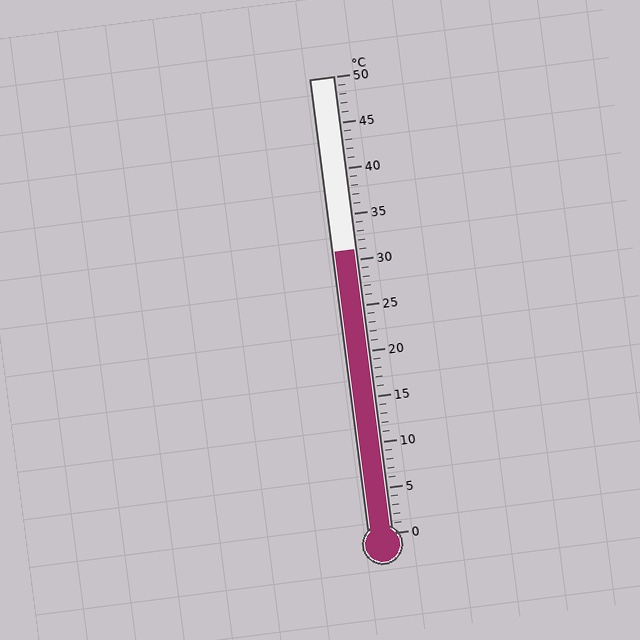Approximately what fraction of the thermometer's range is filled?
The thermometer is filled to approximately 60% of its range.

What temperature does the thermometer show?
The thermometer shows approximately 31°C.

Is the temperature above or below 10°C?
The temperature is above 10°C.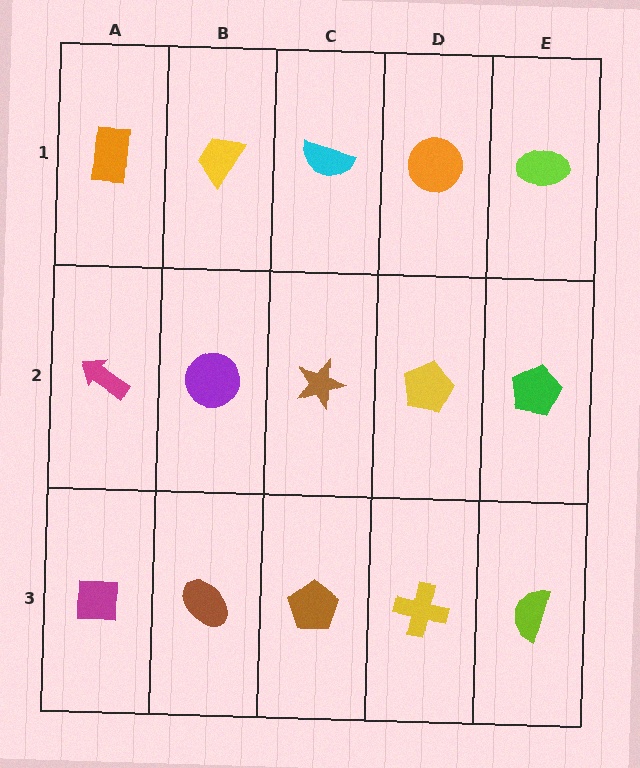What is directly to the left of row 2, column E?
A yellow pentagon.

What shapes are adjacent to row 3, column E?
A green pentagon (row 2, column E), a yellow cross (row 3, column D).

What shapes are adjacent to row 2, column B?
A yellow trapezoid (row 1, column B), a brown ellipse (row 3, column B), a magenta arrow (row 2, column A), a brown star (row 2, column C).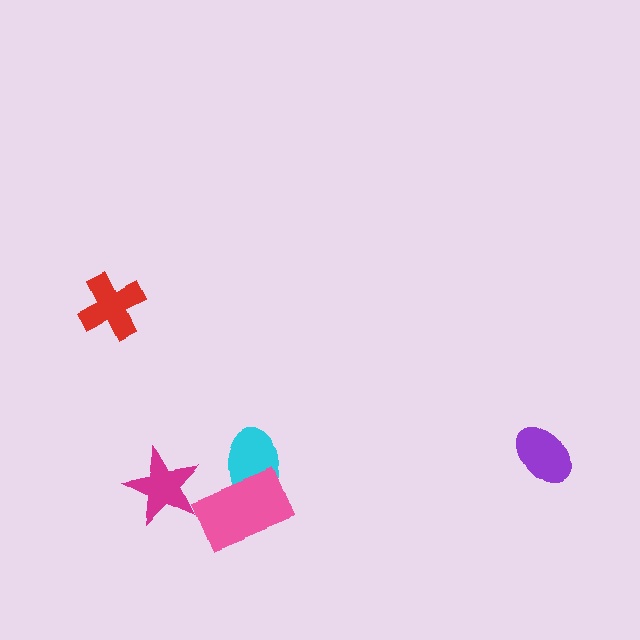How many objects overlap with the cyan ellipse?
1 object overlaps with the cyan ellipse.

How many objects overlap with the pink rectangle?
1 object overlaps with the pink rectangle.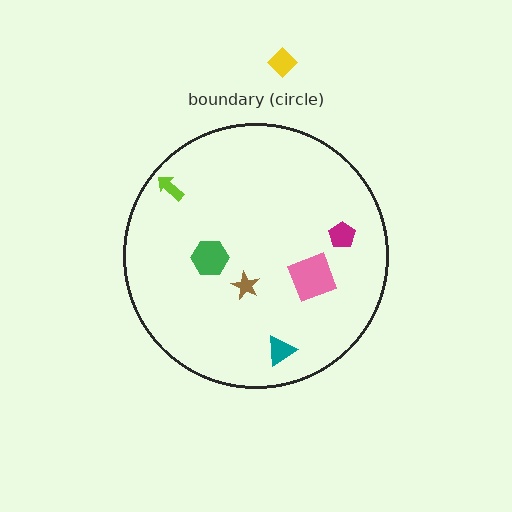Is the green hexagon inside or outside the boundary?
Inside.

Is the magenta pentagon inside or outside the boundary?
Inside.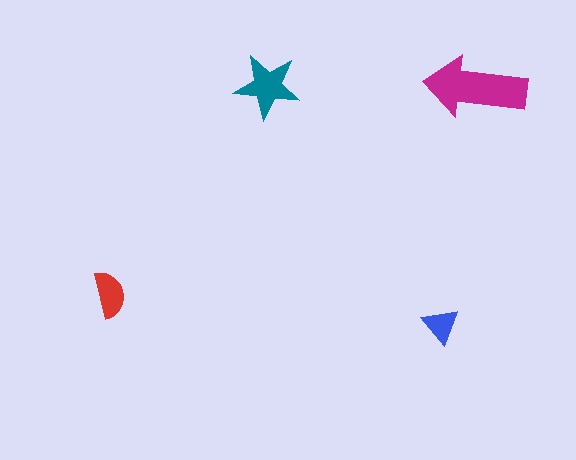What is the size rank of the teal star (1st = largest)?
2nd.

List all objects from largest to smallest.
The magenta arrow, the teal star, the red semicircle, the blue triangle.